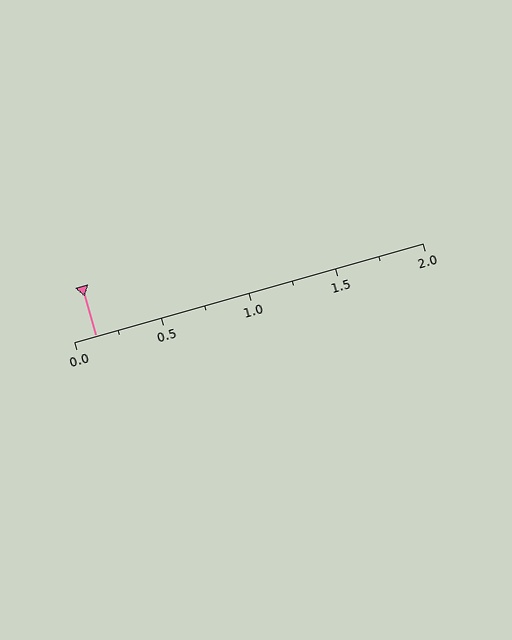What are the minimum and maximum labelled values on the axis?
The axis runs from 0.0 to 2.0.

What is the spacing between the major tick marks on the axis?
The major ticks are spaced 0.5 apart.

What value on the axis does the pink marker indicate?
The marker indicates approximately 0.12.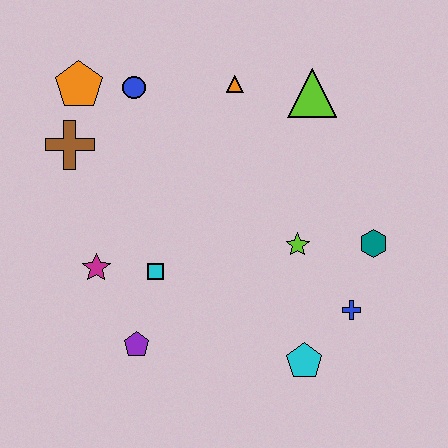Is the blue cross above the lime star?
No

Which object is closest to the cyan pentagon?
The blue cross is closest to the cyan pentagon.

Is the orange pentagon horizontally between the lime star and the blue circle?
No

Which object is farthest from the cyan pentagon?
The orange pentagon is farthest from the cyan pentagon.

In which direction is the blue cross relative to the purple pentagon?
The blue cross is to the right of the purple pentagon.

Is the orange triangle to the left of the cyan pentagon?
Yes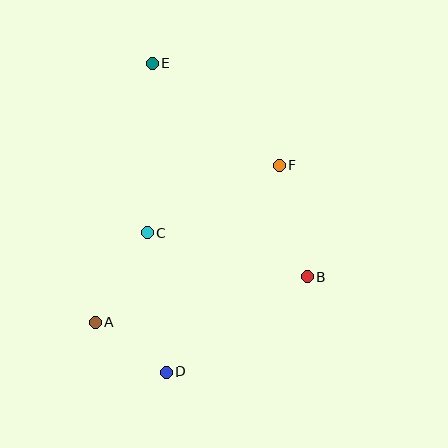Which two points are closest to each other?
Points A and D are closest to each other.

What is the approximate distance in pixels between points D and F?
The distance between D and F is approximately 236 pixels.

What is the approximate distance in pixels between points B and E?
The distance between B and E is approximately 263 pixels.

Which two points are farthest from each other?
Points D and E are farthest from each other.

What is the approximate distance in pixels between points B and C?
The distance between B and C is approximately 165 pixels.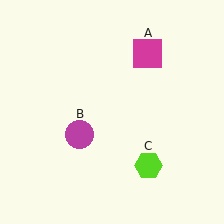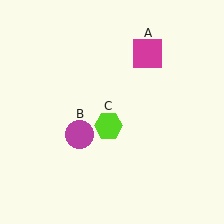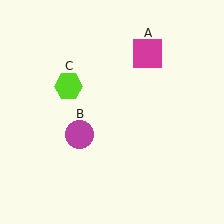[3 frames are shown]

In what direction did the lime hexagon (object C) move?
The lime hexagon (object C) moved up and to the left.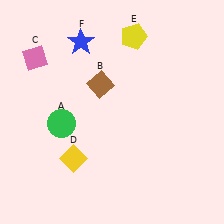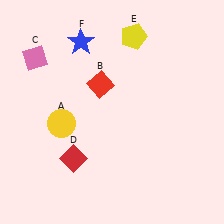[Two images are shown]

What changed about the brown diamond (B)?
In Image 1, B is brown. In Image 2, it changed to red.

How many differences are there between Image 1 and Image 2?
There are 3 differences between the two images.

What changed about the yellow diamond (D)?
In Image 1, D is yellow. In Image 2, it changed to red.